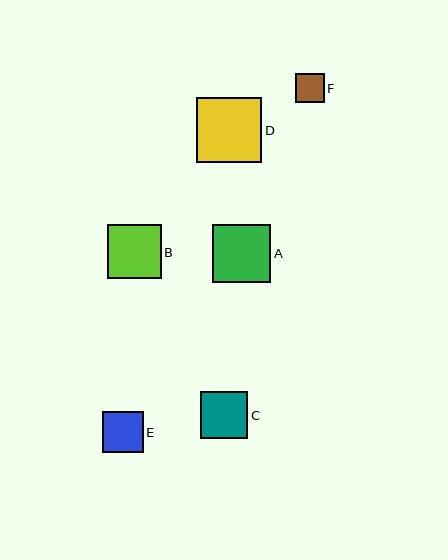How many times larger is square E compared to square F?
Square E is approximately 1.4 times the size of square F.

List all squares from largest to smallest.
From largest to smallest: D, A, B, C, E, F.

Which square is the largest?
Square D is the largest with a size of approximately 65 pixels.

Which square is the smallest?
Square F is the smallest with a size of approximately 29 pixels.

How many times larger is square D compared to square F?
Square D is approximately 2.3 times the size of square F.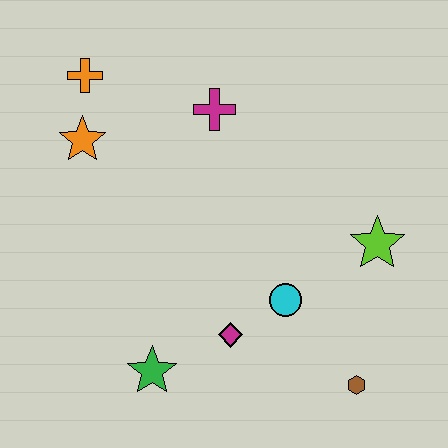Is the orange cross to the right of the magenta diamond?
No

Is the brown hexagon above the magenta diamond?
No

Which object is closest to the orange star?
The orange cross is closest to the orange star.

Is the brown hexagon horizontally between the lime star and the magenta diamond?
Yes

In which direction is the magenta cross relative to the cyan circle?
The magenta cross is above the cyan circle.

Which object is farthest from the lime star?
The orange cross is farthest from the lime star.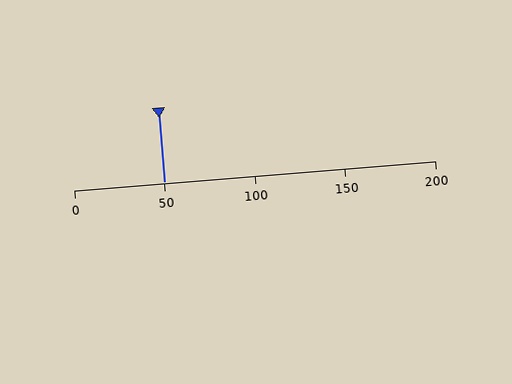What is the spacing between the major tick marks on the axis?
The major ticks are spaced 50 apart.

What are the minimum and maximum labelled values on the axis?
The axis runs from 0 to 200.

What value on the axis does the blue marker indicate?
The marker indicates approximately 50.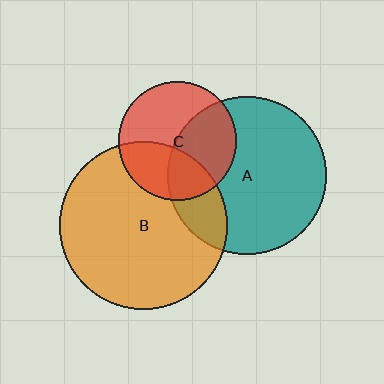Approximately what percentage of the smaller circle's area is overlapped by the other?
Approximately 20%.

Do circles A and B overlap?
Yes.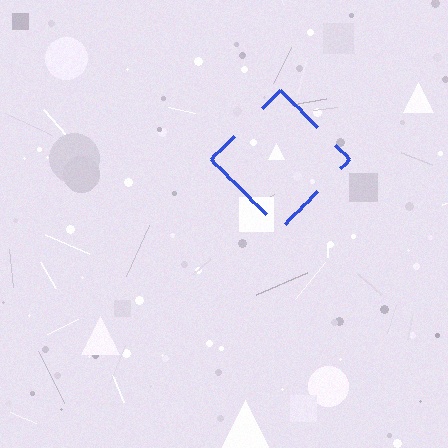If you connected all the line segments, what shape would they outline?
They would outline a diamond.